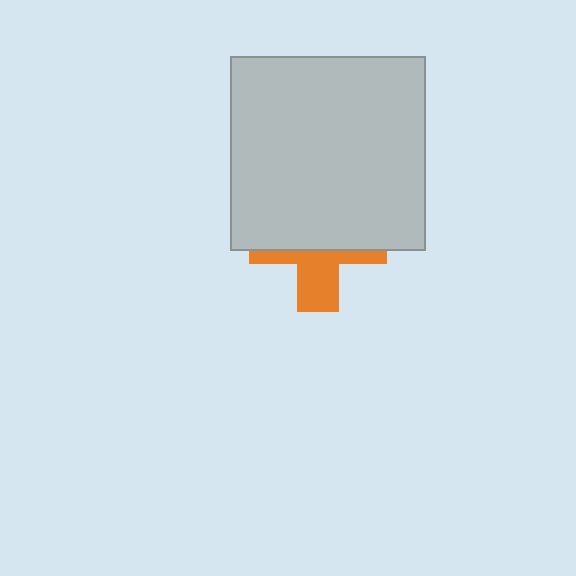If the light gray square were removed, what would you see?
You would see the complete orange cross.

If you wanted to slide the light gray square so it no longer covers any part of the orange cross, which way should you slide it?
Slide it up — that is the most direct way to separate the two shapes.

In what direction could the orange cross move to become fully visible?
The orange cross could move down. That would shift it out from behind the light gray square entirely.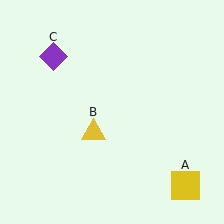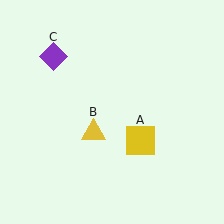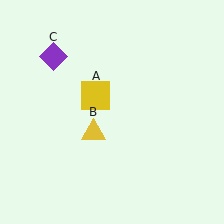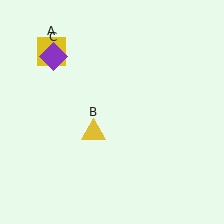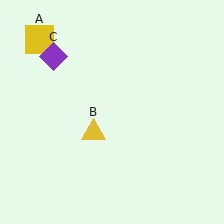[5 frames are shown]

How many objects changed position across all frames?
1 object changed position: yellow square (object A).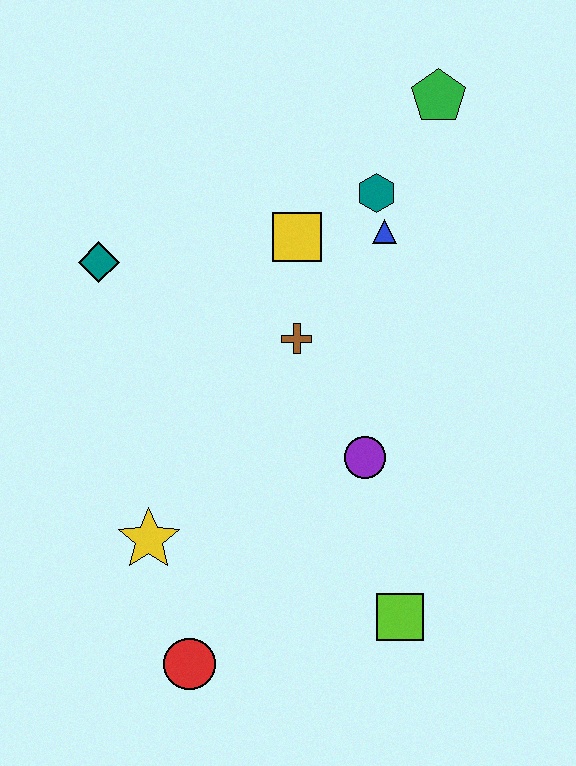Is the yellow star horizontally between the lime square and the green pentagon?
No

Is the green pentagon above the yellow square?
Yes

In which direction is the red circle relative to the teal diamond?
The red circle is below the teal diamond.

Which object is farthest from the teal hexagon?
The red circle is farthest from the teal hexagon.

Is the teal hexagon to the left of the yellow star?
No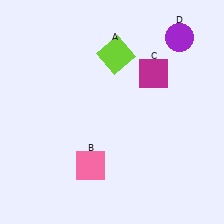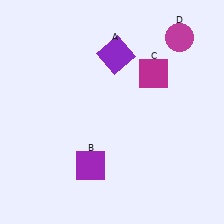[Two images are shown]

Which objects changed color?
A changed from lime to purple. B changed from pink to purple. D changed from purple to magenta.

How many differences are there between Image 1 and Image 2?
There are 3 differences between the two images.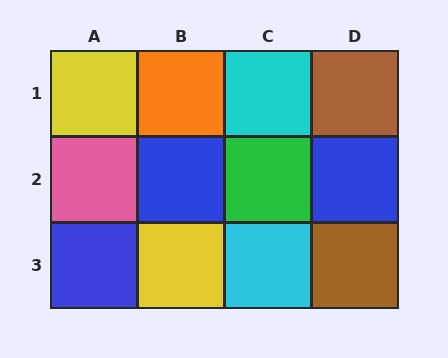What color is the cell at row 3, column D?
Brown.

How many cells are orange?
1 cell is orange.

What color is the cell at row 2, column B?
Blue.